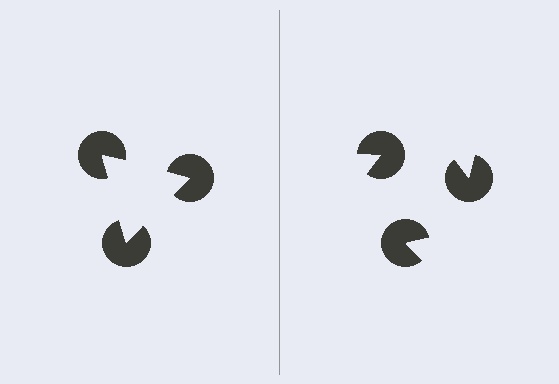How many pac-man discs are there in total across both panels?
6 — 3 on each side.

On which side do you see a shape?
An illusory triangle appears on the left side. On the right side the wedge cuts are rotated, so no coherent shape forms.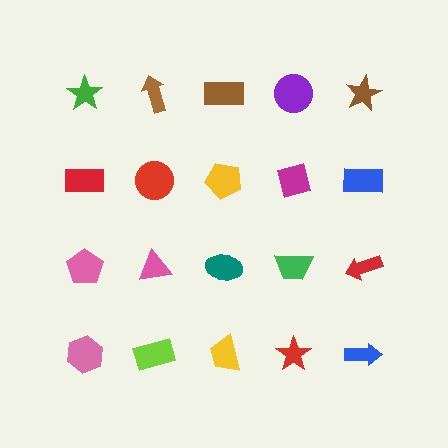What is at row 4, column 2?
A lime rectangle.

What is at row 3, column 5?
A red arrow.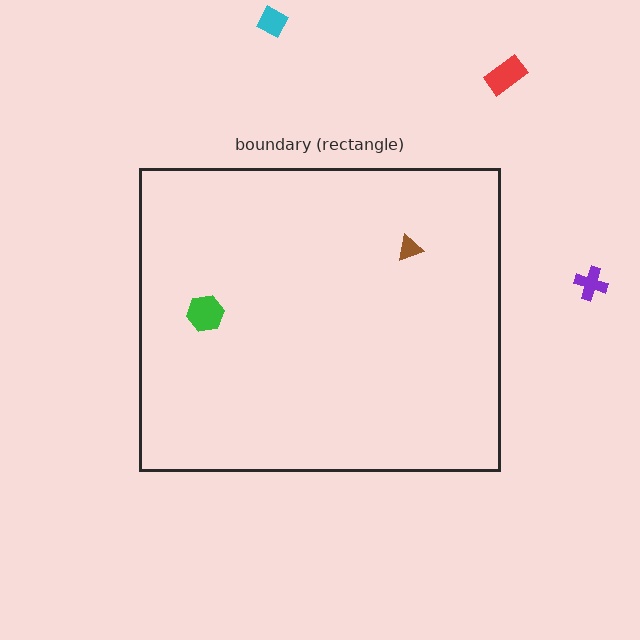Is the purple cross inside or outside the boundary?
Outside.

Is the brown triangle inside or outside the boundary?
Inside.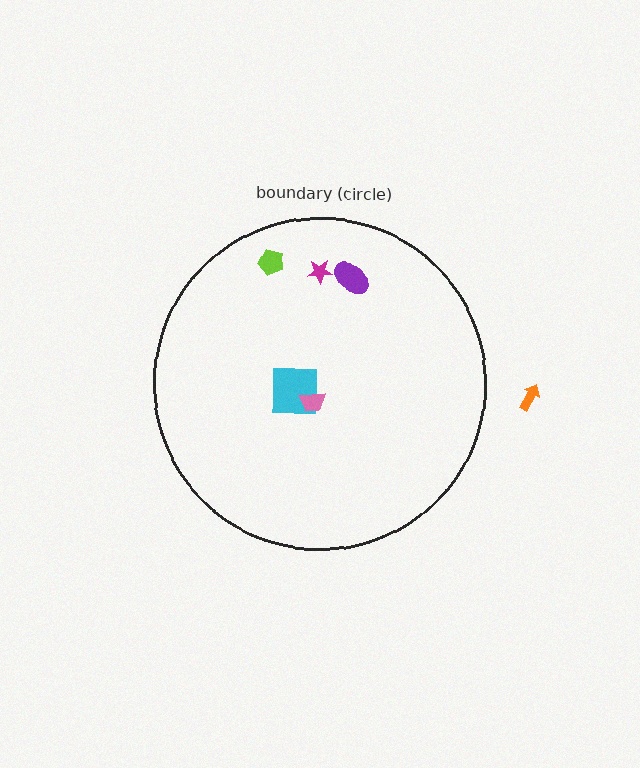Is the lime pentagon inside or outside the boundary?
Inside.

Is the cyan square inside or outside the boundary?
Inside.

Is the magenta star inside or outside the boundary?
Inside.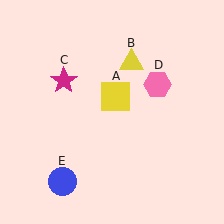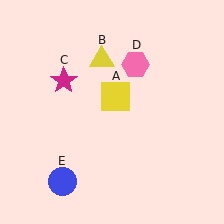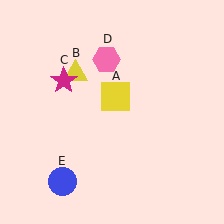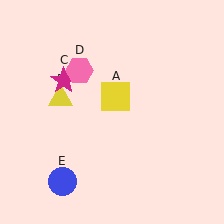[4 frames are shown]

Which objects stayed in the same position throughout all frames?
Yellow square (object A) and magenta star (object C) and blue circle (object E) remained stationary.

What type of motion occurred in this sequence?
The yellow triangle (object B), pink hexagon (object D) rotated counterclockwise around the center of the scene.